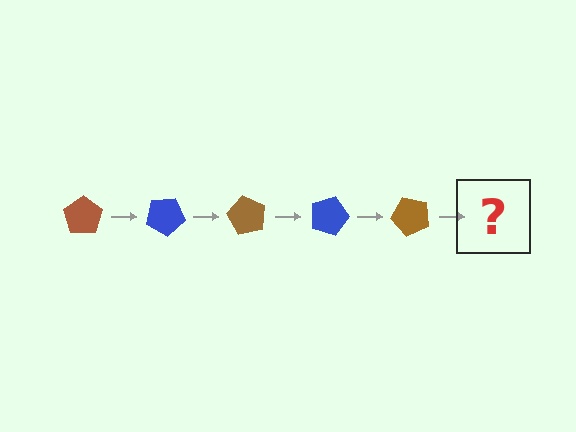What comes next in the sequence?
The next element should be a blue pentagon, rotated 150 degrees from the start.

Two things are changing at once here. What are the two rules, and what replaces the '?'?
The two rules are that it rotates 30 degrees each step and the color cycles through brown and blue. The '?' should be a blue pentagon, rotated 150 degrees from the start.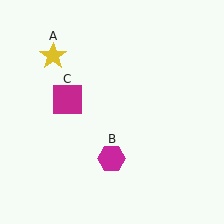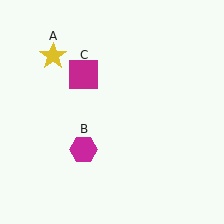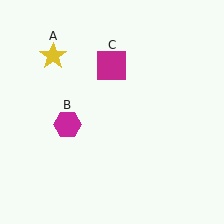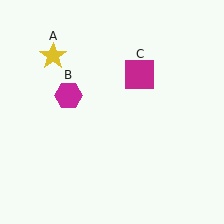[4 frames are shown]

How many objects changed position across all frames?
2 objects changed position: magenta hexagon (object B), magenta square (object C).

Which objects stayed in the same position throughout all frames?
Yellow star (object A) remained stationary.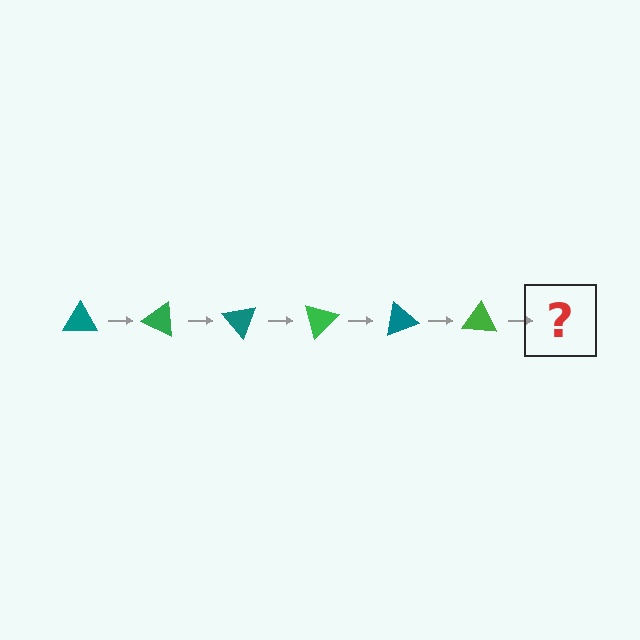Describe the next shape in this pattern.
It should be a teal triangle, rotated 150 degrees from the start.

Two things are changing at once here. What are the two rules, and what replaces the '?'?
The two rules are that it rotates 25 degrees each step and the color cycles through teal and green. The '?' should be a teal triangle, rotated 150 degrees from the start.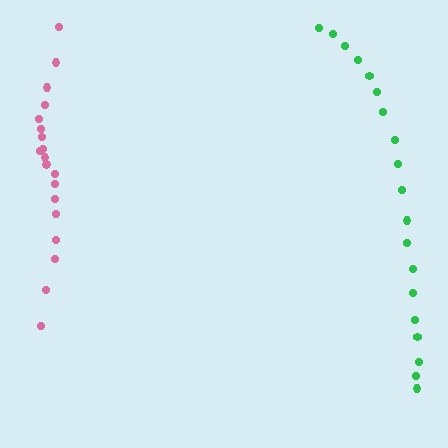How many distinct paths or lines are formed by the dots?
There are 2 distinct paths.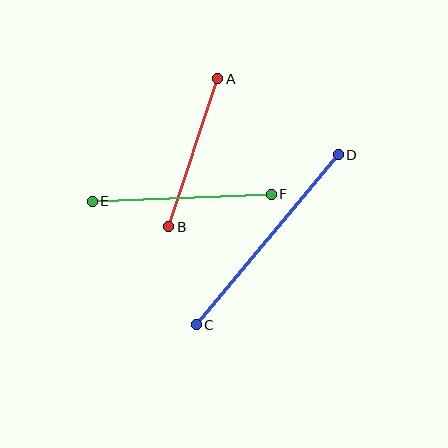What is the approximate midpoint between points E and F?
The midpoint is at approximately (182, 198) pixels.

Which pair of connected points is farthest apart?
Points C and D are farthest apart.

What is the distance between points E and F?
The distance is approximately 179 pixels.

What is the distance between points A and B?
The distance is approximately 155 pixels.